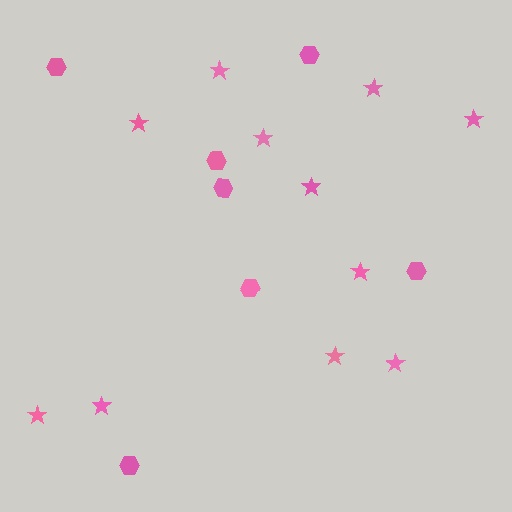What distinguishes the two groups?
There are 2 groups: one group of hexagons (7) and one group of stars (11).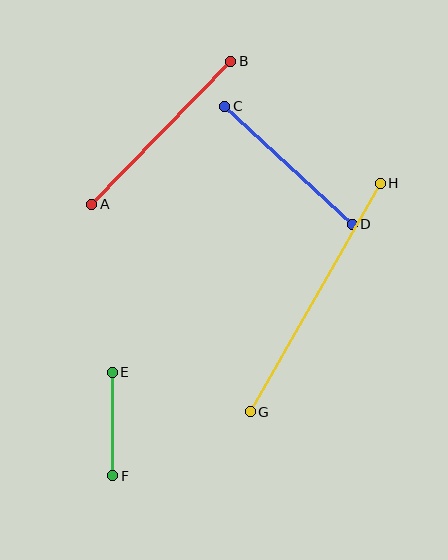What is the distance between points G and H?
The distance is approximately 263 pixels.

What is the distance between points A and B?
The distance is approximately 200 pixels.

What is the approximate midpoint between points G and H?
The midpoint is at approximately (315, 297) pixels.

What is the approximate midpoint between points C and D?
The midpoint is at approximately (288, 165) pixels.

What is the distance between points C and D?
The distance is approximately 174 pixels.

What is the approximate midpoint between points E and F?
The midpoint is at approximately (113, 424) pixels.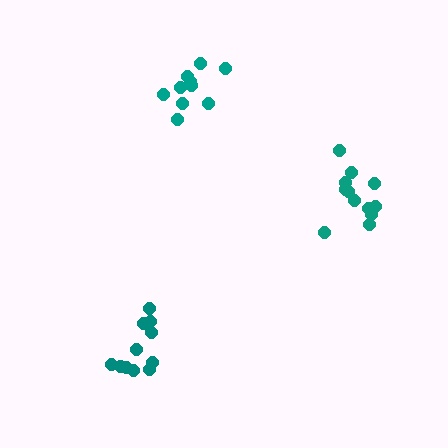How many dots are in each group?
Group 1: 10 dots, Group 2: 11 dots, Group 3: 12 dots (33 total).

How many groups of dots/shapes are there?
There are 3 groups.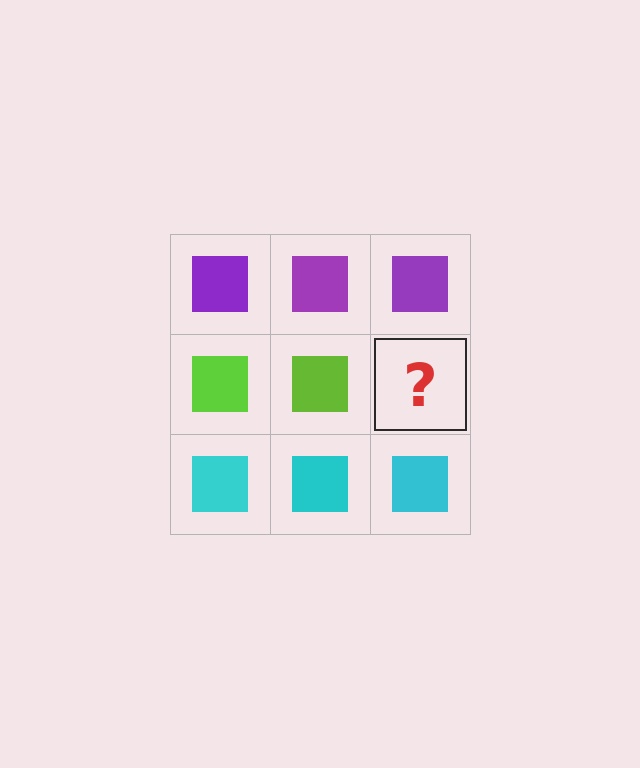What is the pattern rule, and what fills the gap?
The rule is that each row has a consistent color. The gap should be filled with a lime square.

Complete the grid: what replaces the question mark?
The question mark should be replaced with a lime square.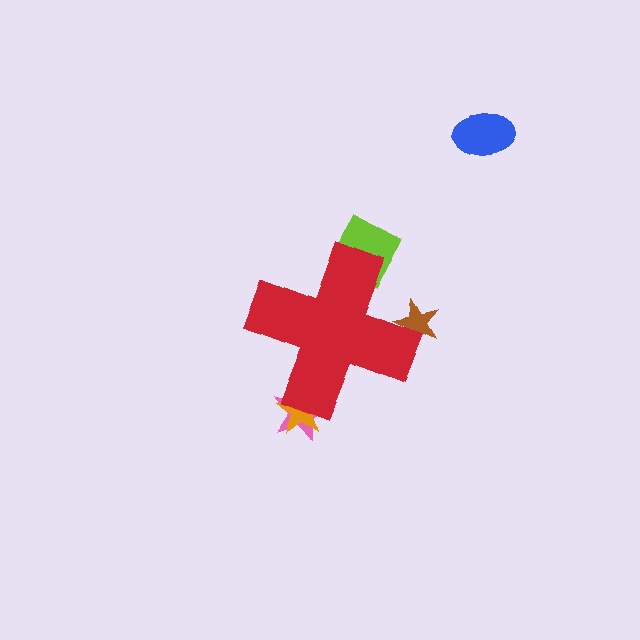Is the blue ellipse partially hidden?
No, the blue ellipse is fully visible.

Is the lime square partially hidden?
Yes, the lime square is partially hidden behind the red cross.